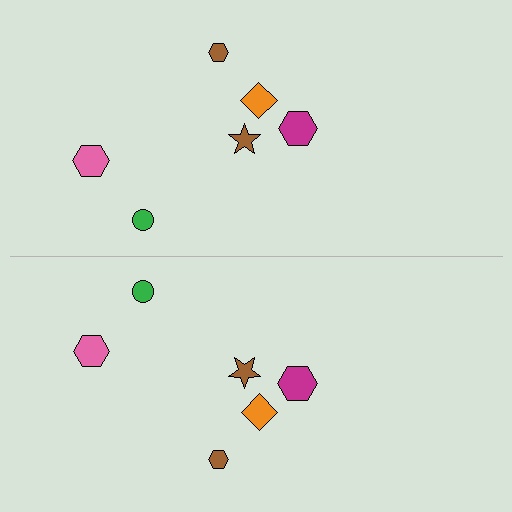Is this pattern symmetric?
Yes, this pattern has bilateral (reflection) symmetry.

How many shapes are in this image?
There are 12 shapes in this image.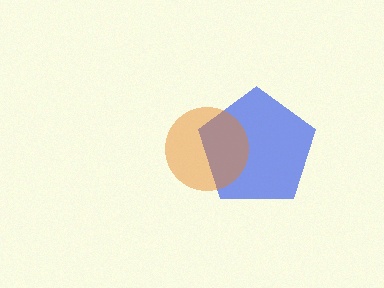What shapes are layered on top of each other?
The layered shapes are: a blue pentagon, an orange circle.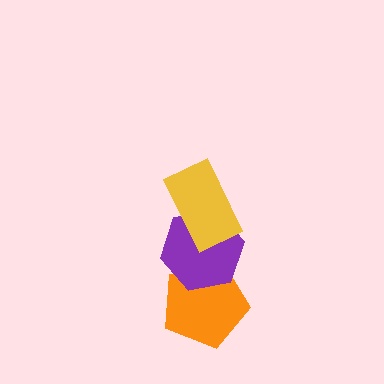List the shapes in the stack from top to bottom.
From top to bottom: the yellow rectangle, the purple hexagon, the orange pentagon.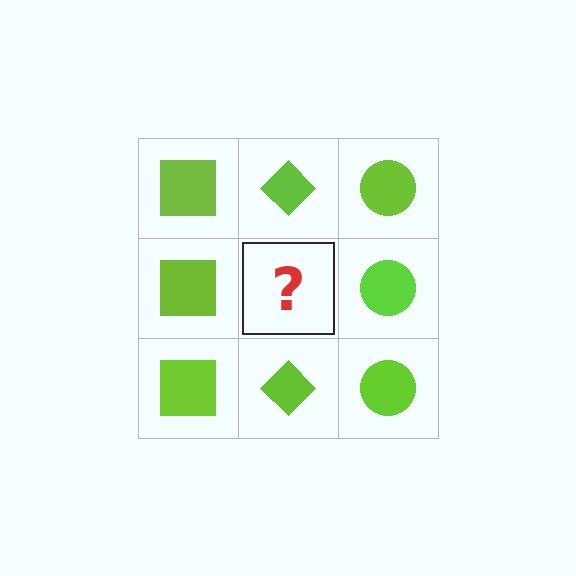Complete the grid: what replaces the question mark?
The question mark should be replaced with a lime diamond.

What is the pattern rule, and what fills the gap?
The rule is that each column has a consistent shape. The gap should be filled with a lime diamond.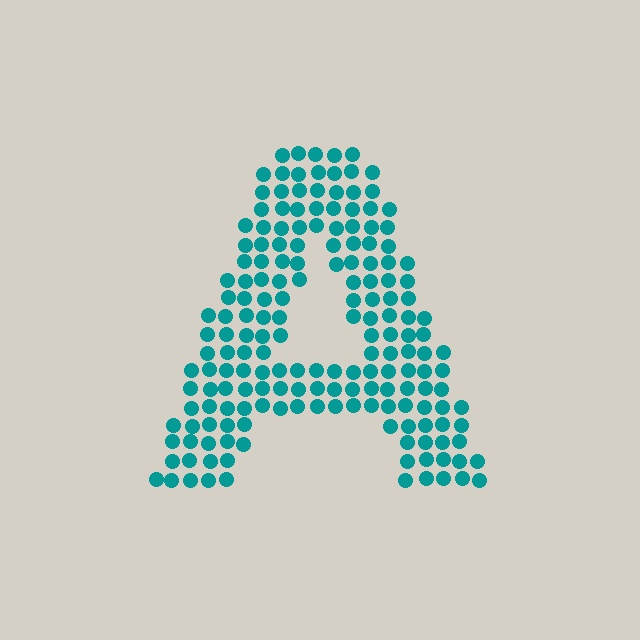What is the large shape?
The large shape is the letter A.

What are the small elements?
The small elements are circles.